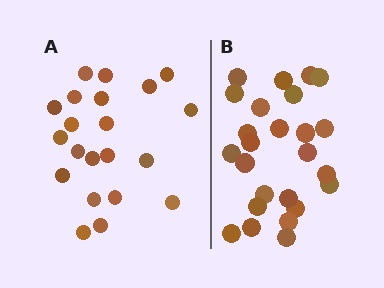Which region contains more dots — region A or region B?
Region B (the right region) has more dots.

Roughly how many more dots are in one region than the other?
Region B has about 4 more dots than region A.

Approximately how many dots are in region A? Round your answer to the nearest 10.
About 20 dots. (The exact count is 21, which rounds to 20.)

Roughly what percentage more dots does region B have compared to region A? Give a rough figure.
About 20% more.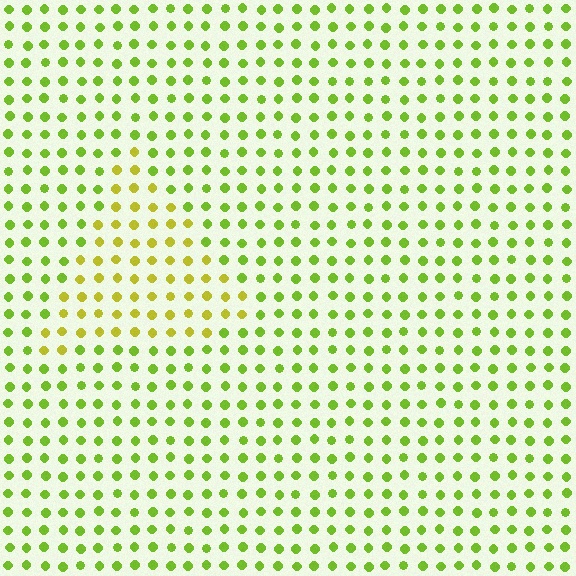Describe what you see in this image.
The image is filled with small lime elements in a uniform arrangement. A triangle-shaped region is visible where the elements are tinted to a slightly different hue, forming a subtle color boundary.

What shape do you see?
I see a triangle.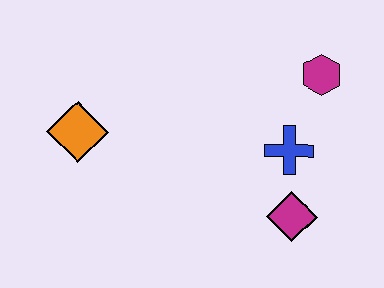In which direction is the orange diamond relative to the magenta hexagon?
The orange diamond is to the left of the magenta hexagon.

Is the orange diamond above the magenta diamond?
Yes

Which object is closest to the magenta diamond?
The blue cross is closest to the magenta diamond.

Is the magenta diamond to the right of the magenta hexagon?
No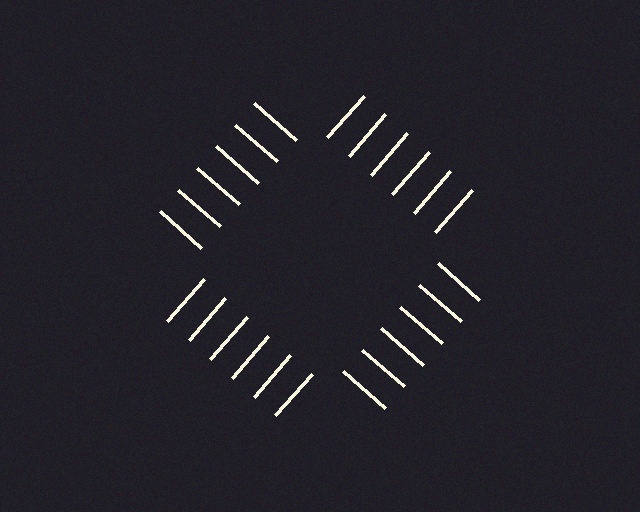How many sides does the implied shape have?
4 sides — the line-ends trace a square.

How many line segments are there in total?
24 — 6 along each of the 4 edges.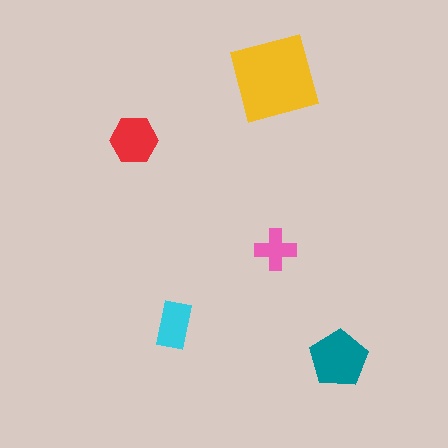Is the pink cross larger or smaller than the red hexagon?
Smaller.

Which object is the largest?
The yellow diamond.